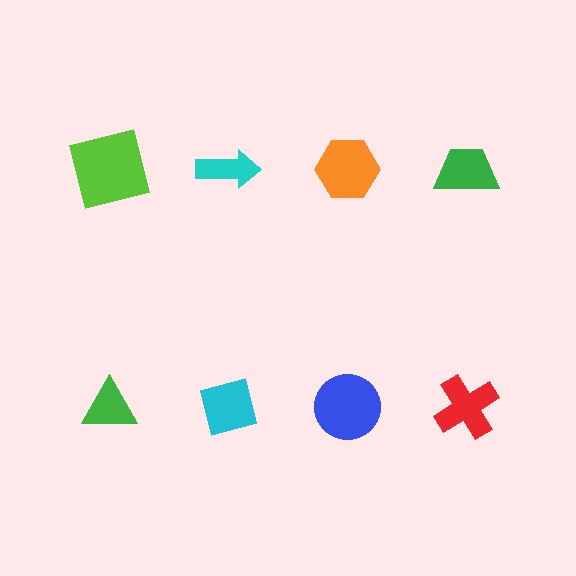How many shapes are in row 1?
4 shapes.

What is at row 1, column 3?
An orange hexagon.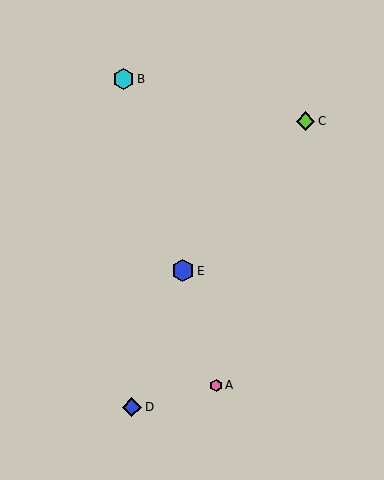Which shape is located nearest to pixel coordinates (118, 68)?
The cyan hexagon (labeled B) at (124, 79) is nearest to that location.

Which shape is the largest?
The blue hexagon (labeled E) is the largest.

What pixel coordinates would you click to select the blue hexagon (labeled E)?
Click at (183, 271) to select the blue hexagon E.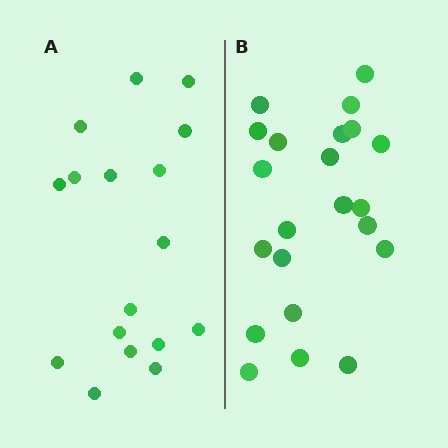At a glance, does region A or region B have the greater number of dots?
Region B (the right region) has more dots.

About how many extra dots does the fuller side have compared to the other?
Region B has about 5 more dots than region A.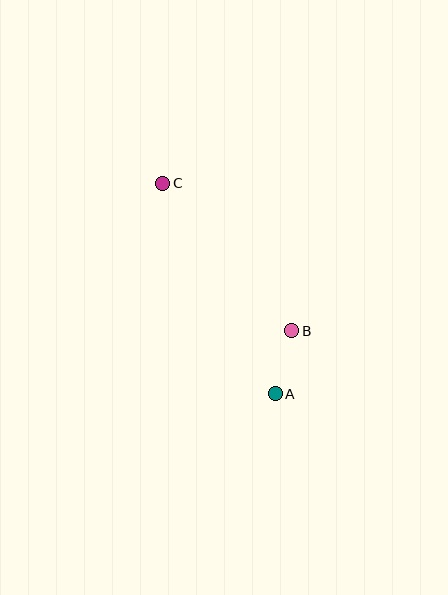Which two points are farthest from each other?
Points A and C are farthest from each other.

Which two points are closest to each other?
Points A and B are closest to each other.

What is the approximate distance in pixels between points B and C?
The distance between B and C is approximately 196 pixels.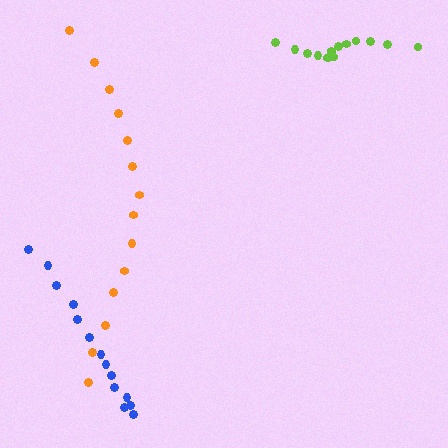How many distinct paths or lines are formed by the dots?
There are 3 distinct paths.